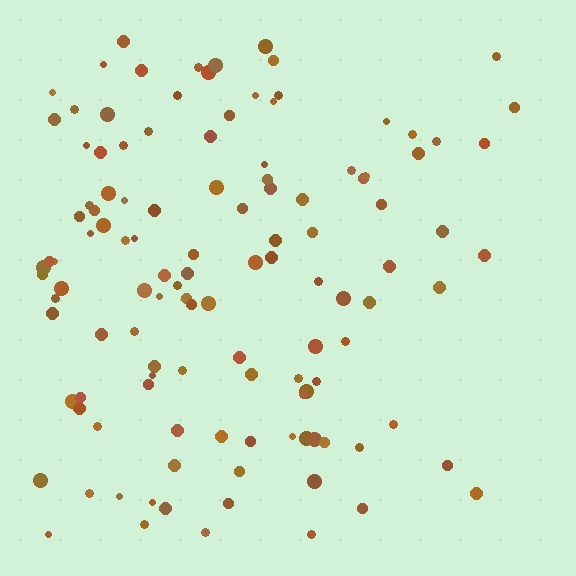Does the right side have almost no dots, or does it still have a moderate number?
Still a moderate number, just noticeably fewer than the left.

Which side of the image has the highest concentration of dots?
The left.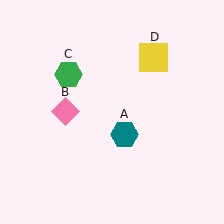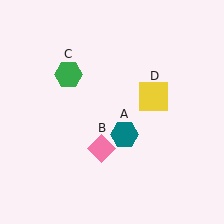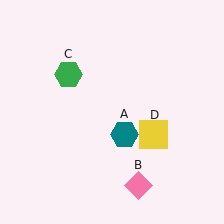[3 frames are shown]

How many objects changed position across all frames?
2 objects changed position: pink diamond (object B), yellow square (object D).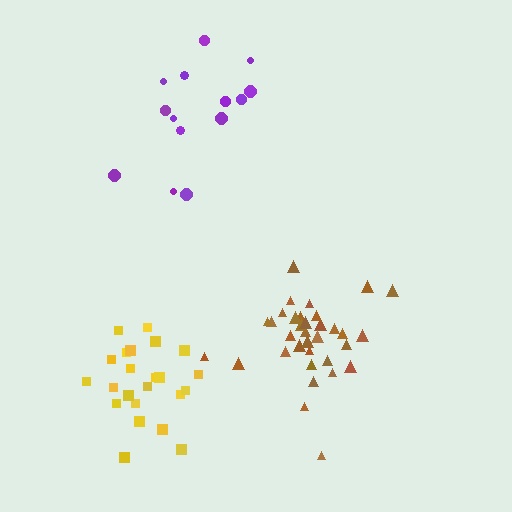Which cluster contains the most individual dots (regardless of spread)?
Brown (34).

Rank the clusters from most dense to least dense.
brown, yellow, purple.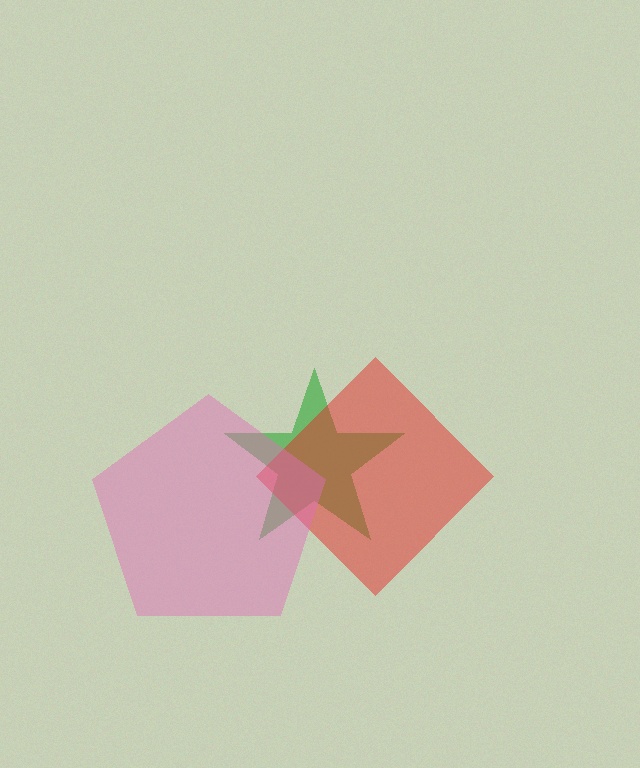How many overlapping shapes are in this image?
There are 3 overlapping shapes in the image.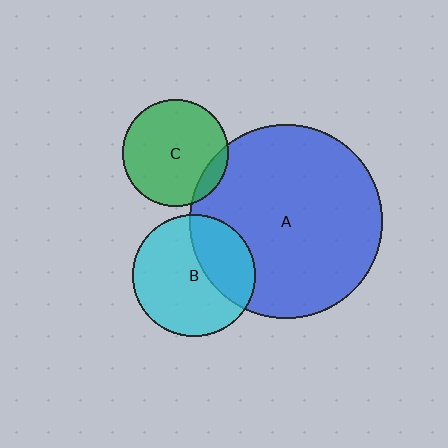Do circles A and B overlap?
Yes.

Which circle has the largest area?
Circle A (blue).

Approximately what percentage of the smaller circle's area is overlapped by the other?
Approximately 35%.